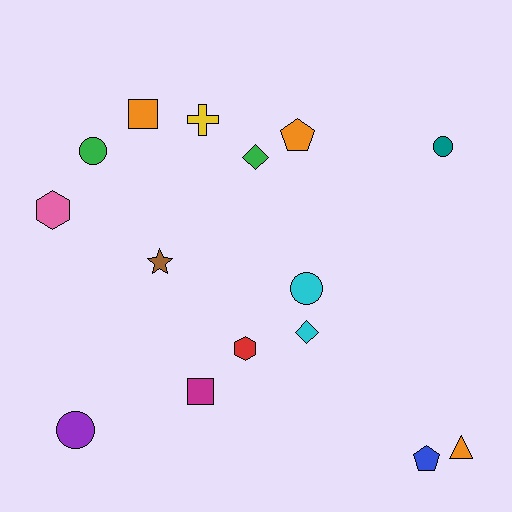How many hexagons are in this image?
There are 2 hexagons.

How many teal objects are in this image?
There is 1 teal object.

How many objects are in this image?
There are 15 objects.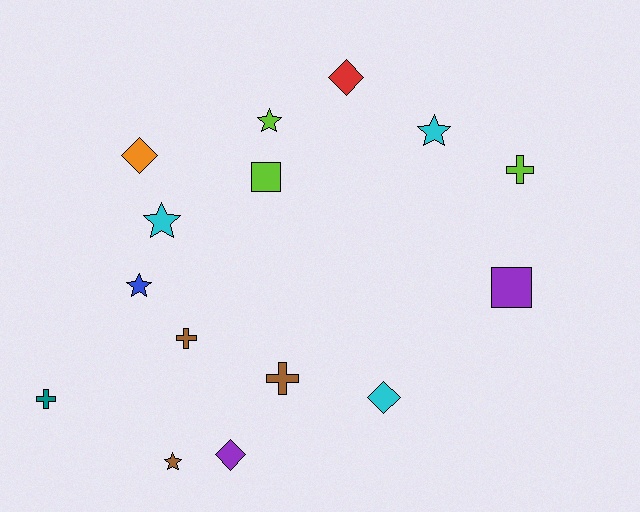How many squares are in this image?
There are 2 squares.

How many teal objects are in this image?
There is 1 teal object.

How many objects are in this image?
There are 15 objects.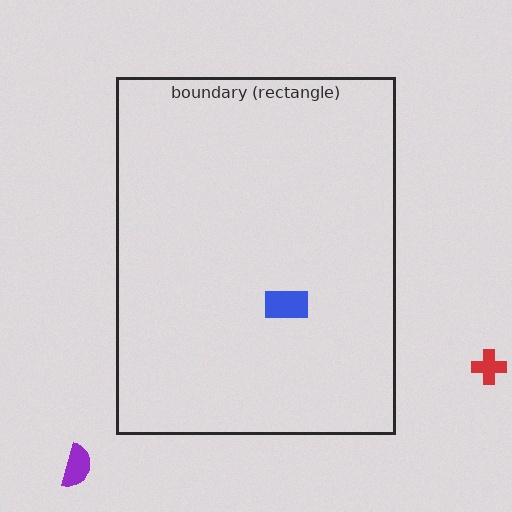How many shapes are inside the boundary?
1 inside, 2 outside.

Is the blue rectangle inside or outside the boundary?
Inside.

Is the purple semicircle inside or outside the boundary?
Outside.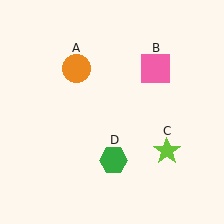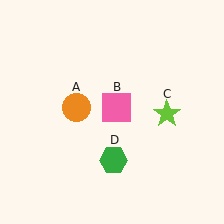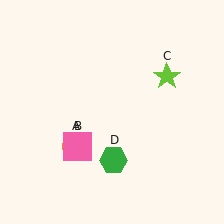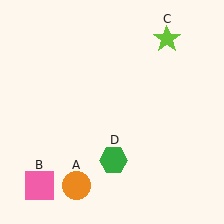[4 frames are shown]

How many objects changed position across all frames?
3 objects changed position: orange circle (object A), pink square (object B), lime star (object C).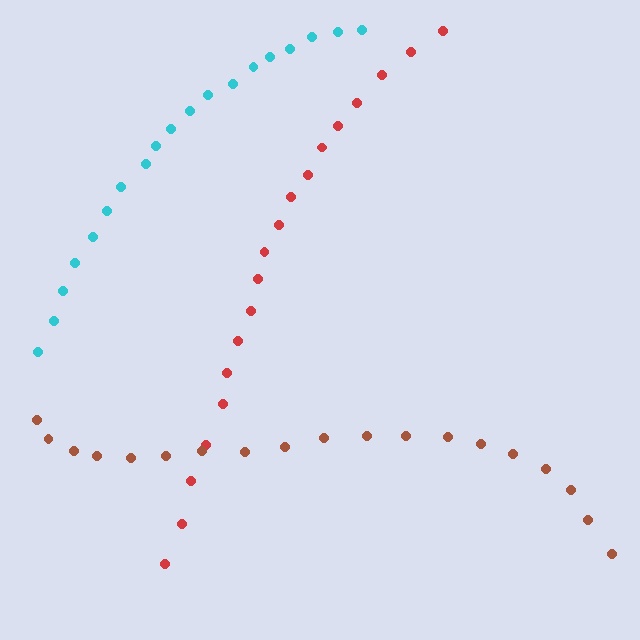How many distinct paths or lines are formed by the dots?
There are 3 distinct paths.